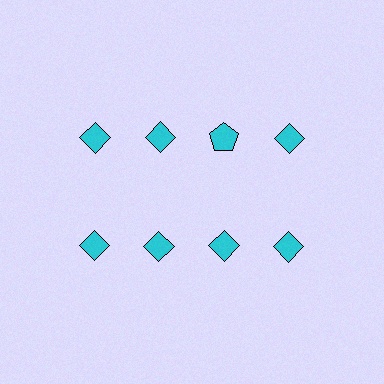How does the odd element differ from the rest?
It has a different shape: pentagon instead of diamond.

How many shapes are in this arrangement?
There are 8 shapes arranged in a grid pattern.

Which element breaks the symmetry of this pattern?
The cyan pentagon in the top row, center column breaks the symmetry. All other shapes are cyan diamonds.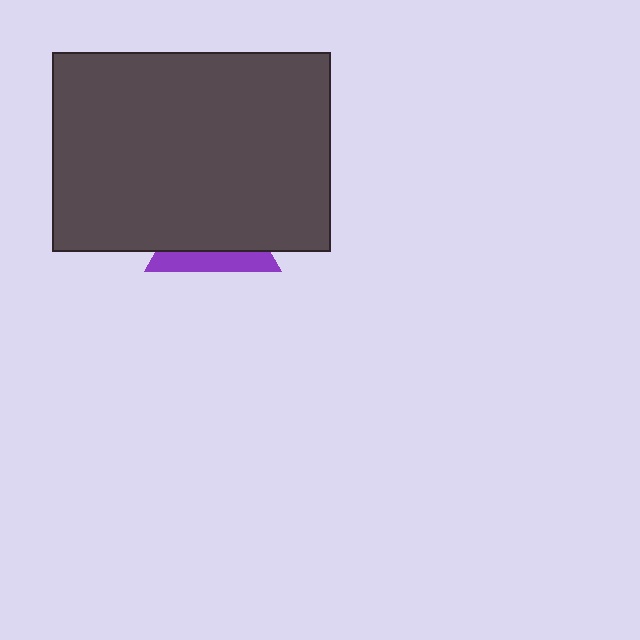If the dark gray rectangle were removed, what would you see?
You would see the complete purple triangle.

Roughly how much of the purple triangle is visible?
A small part of it is visible (roughly 31%).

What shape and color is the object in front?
The object in front is a dark gray rectangle.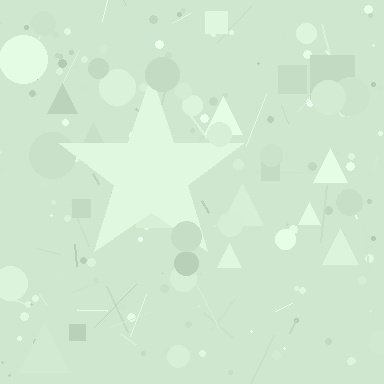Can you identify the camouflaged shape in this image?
The camouflaged shape is a star.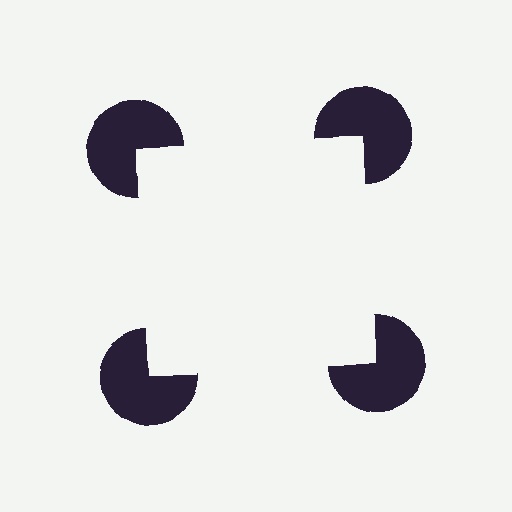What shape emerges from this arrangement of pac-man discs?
An illusory square — its edges are inferred from the aligned wedge cuts in the pac-man discs, not physically drawn.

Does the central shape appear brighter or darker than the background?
It typically appears slightly brighter than the background, even though no actual brightness change is drawn.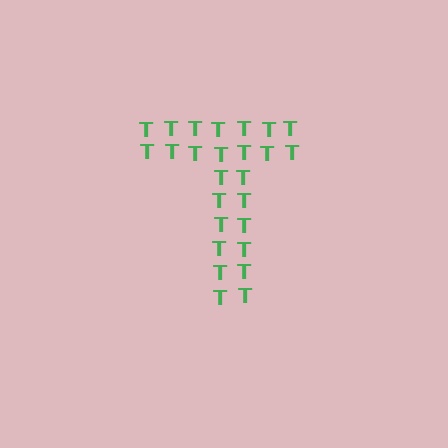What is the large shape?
The large shape is the letter T.